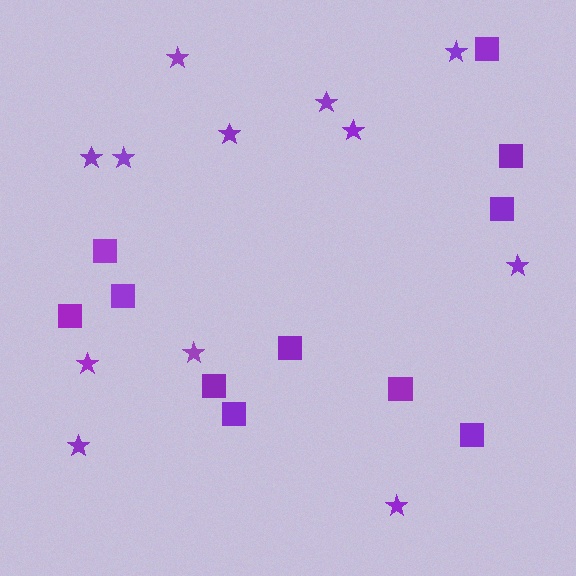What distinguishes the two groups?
There are 2 groups: one group of squares (11) and one group of stars (12).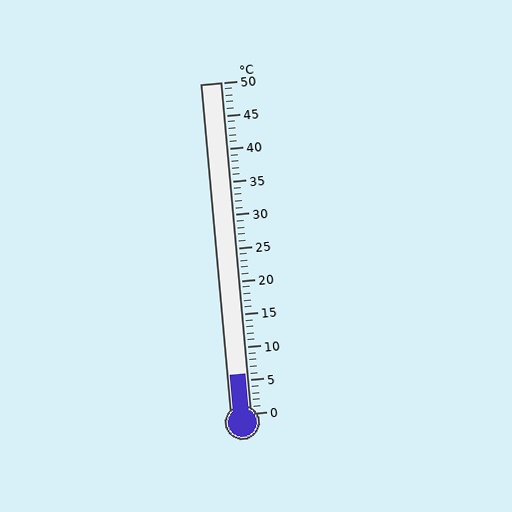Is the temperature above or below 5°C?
The temperature is above 5°C.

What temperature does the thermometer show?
The thermometer shows approximately 6°C.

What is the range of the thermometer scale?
The thermometer scale ranges from 0°C to 50°C.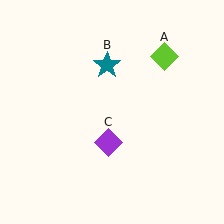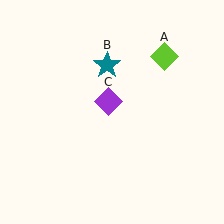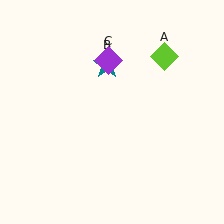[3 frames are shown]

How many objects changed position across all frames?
1 object changed position: purple diamond (object C).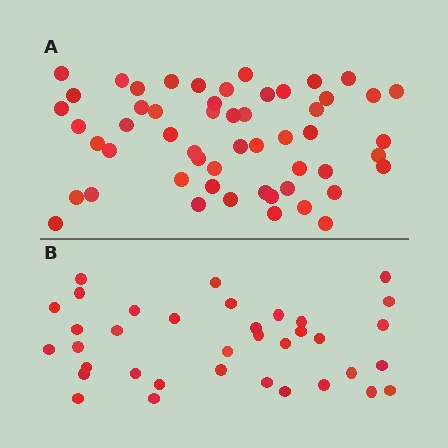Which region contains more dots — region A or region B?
Region A (the top region) has more dots.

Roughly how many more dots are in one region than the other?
Region A has approximately 20 more dots than region B.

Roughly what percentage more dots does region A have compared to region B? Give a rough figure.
About 50% more.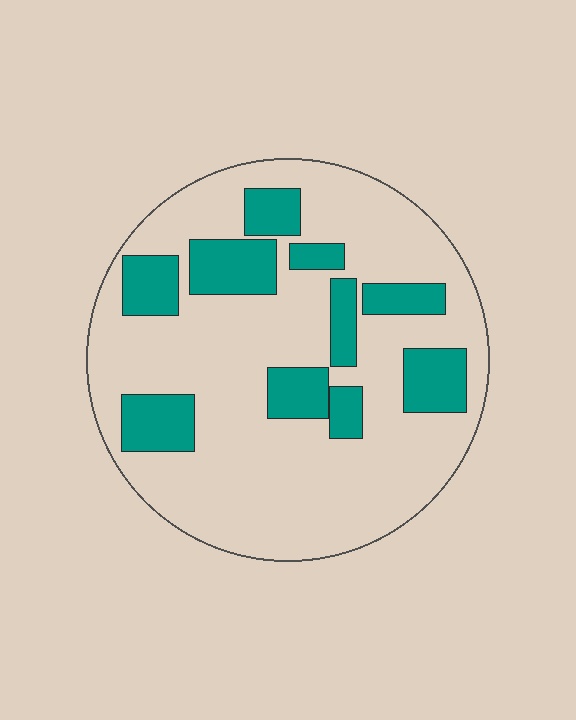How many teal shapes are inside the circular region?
10.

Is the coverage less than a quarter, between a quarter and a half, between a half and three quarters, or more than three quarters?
Less than a quarter.